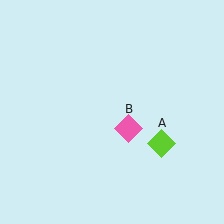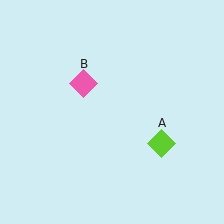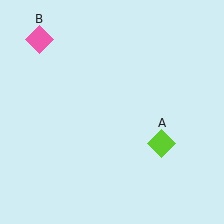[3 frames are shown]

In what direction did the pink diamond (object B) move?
The pink diamond (object B) moved up and to the left.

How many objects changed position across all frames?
1 object changed position: pink diamond (object B).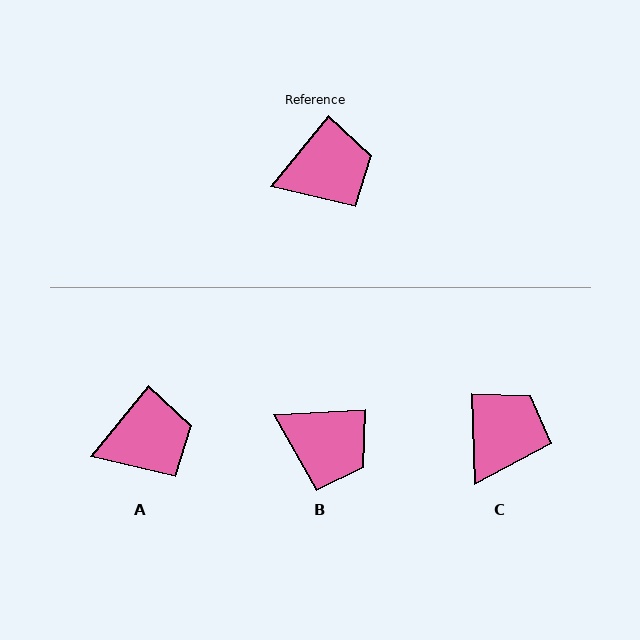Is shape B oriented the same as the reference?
No, it is off by about 47 degrees.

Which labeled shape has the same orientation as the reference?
A.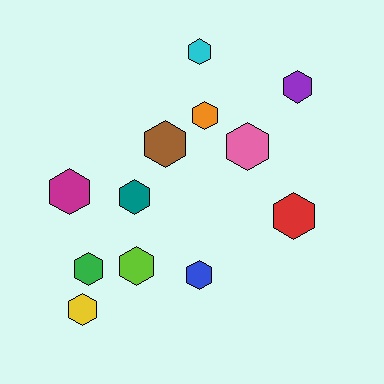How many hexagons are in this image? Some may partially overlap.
There are 12 hexagons.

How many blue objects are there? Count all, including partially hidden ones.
There is 1 blue object.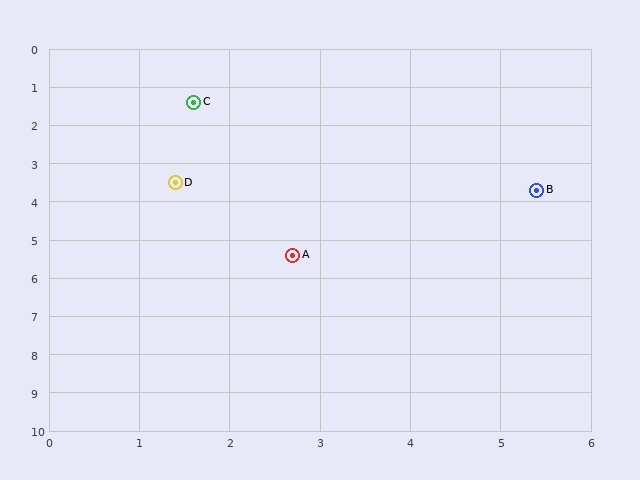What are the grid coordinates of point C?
Point C is at approximately (1.6, 1.4).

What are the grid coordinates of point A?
Point A is at approximately (2.7, 5.4).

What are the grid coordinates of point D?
Point D is at approximately (1.4, 3.5).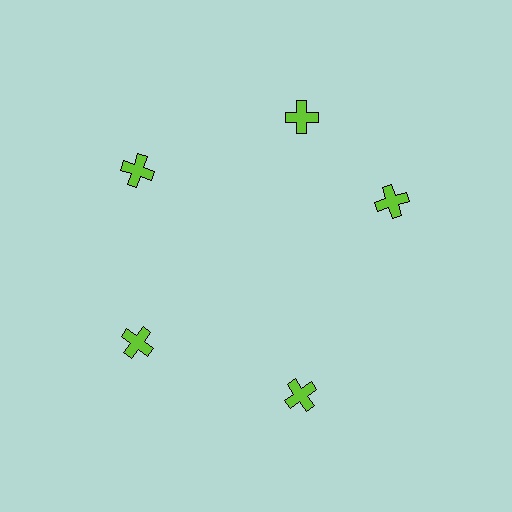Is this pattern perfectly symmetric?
No. The 5 lime crosses are arranged in a ring, but one element near the 3 o'clock position is rotated out of alignment along the ring, breaking the 5-fold rotational symmetry.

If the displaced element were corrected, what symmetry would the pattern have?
It would have 5-fold rotational symmetry — the pattern would map onto itself every 72 degrees.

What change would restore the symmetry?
The symmetry would be restored by rotating it back into even spacing with its neighbors so that all 5 crosses sit at equal angles and equal distance from the center.